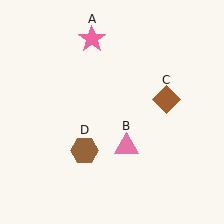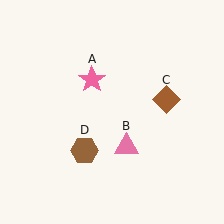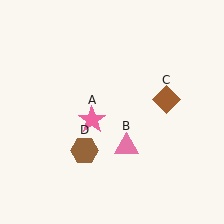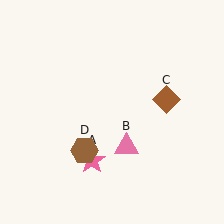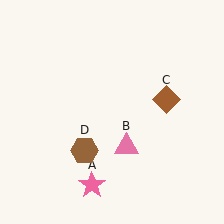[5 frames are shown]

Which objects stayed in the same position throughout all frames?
Pink triangle (object B) and brown diamond (object C) and brown hexagon (object D) remained stationary.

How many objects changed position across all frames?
1 object changed position: pink star (object A).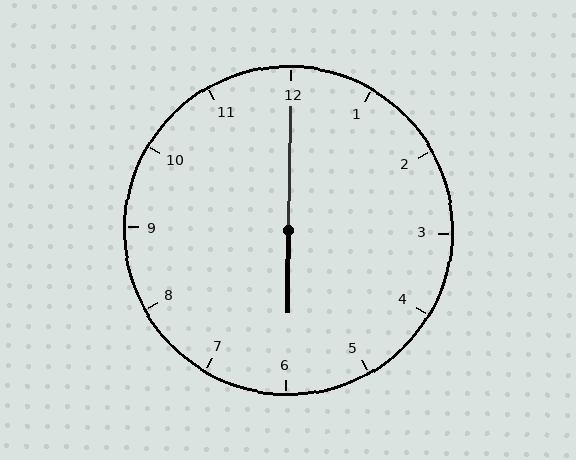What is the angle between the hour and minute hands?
Approximately 180 degrees.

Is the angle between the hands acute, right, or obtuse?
It is obtuse.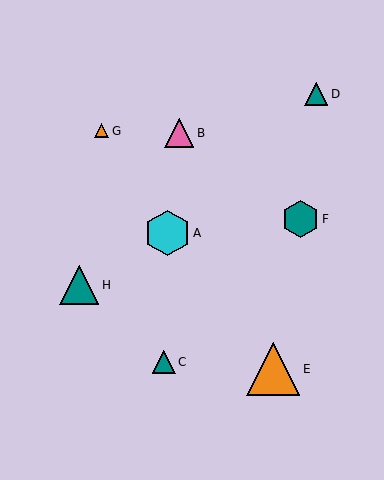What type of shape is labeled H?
Shape H is a teal triangle.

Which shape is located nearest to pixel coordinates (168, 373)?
The teal triangle (labeled C) at (164, 362) is nearest to that location.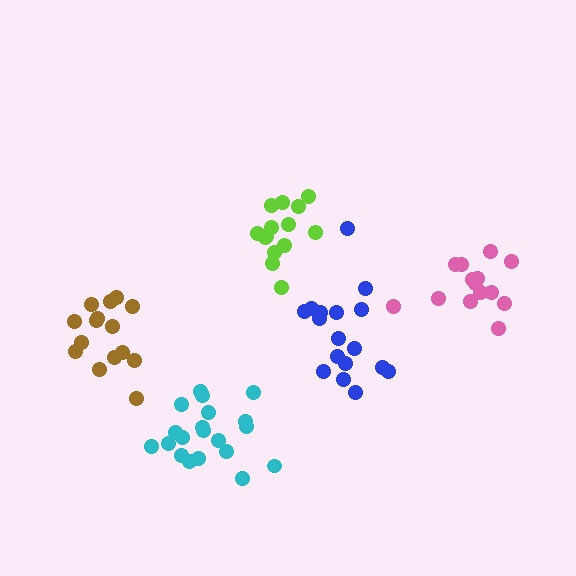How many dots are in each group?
Group 1: 14 dots, Group 2: 20 dots, Group 3: 15 dots, Group 4: 14 dots, Group 5: 17 dots (80 total).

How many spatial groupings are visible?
There are 5 spatial groupings.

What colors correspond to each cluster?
The clusters are colored: lime, cyan, brown, pink, blue.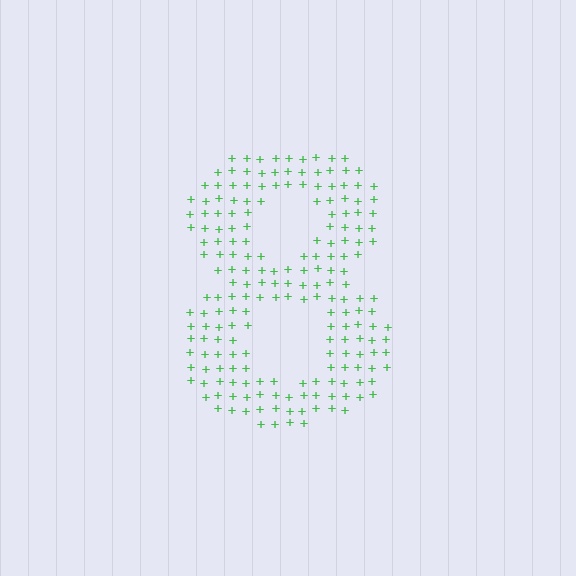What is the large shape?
The large shape is the digit 8.